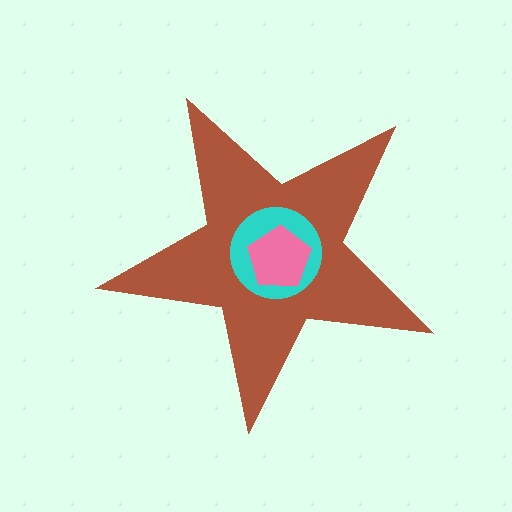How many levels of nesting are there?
3.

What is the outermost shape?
The brown star.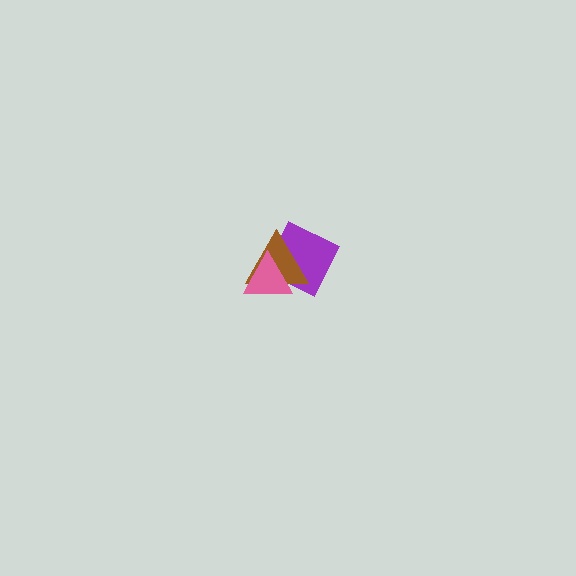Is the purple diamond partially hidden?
Yes, it is partially covered by another shape.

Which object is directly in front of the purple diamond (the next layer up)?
The brown triangle is directly in front of the purple diamond.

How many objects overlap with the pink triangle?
2 objects overlap with the pink triangle.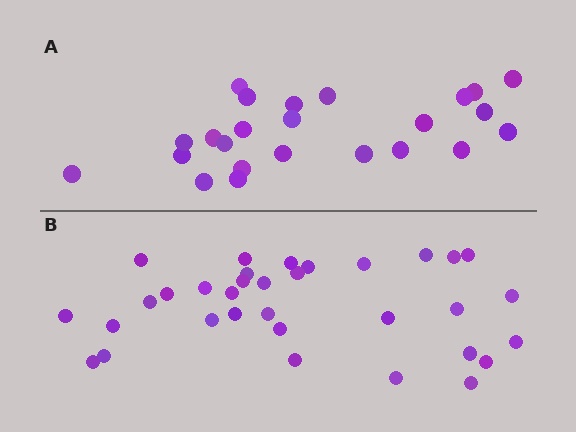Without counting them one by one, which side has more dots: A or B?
Region B (the bottom region) has more dots.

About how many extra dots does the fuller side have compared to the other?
Region B has roughly 8 or so more dots than region A.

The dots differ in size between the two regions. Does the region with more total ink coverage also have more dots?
No. Region A has more total ink coverage because its dots are larger, but region B actually contains more individual dots. Total area can be misleading — the number of items is what matters here.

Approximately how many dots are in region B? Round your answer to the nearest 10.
About 30 dots. (The exact count is 33, which rounds to 30.)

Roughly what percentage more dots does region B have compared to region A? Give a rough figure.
About 40% more.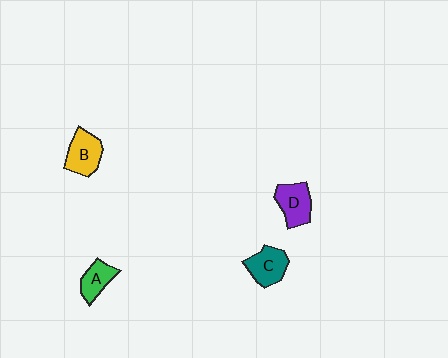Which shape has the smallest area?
Shape A (green).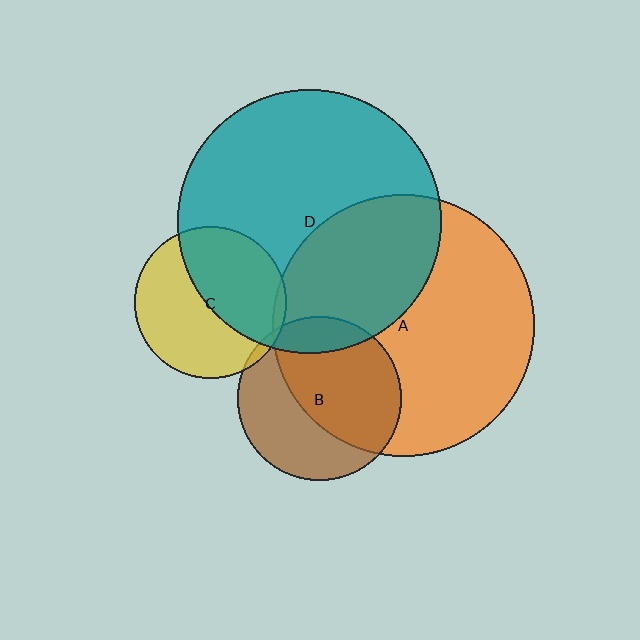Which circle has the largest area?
Circle D (teal).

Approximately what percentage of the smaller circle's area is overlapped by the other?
Approximately 15%.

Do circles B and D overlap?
Yes.